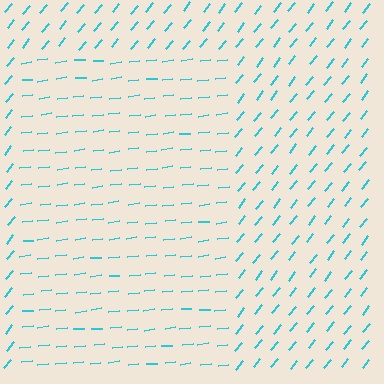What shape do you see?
I see a rectangle.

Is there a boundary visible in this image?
Yes, there is a texture boundary formed by a change in line orientation.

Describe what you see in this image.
The image is filled with small cyan line segments. A rectangle region in the image has lines oriented differently from the surrounding lines, creating a visible texture boundary.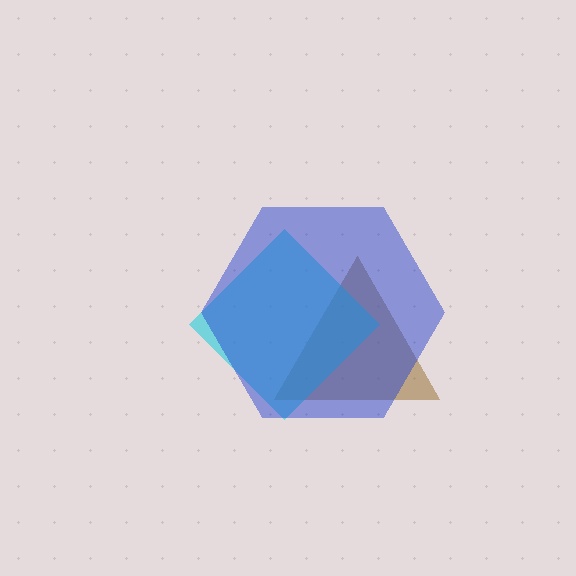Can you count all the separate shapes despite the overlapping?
Yes, there are 3 separate shapes.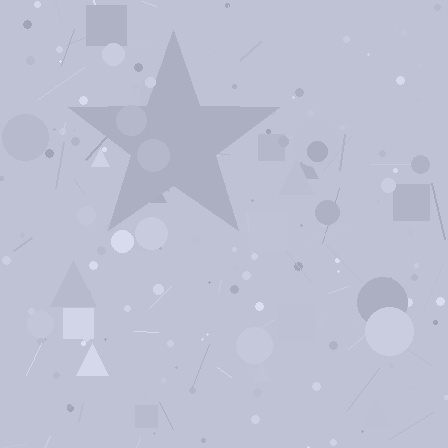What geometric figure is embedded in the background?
A star is embedded in the background.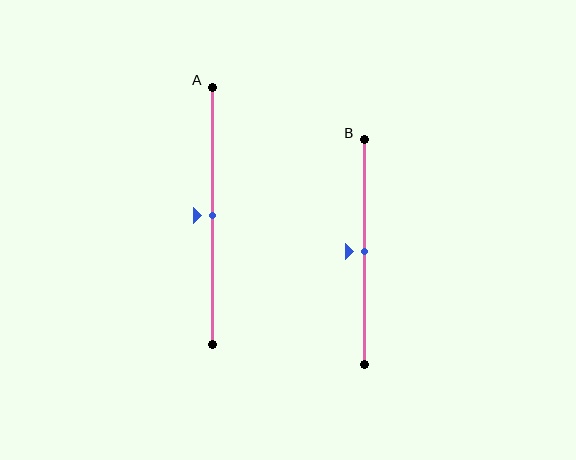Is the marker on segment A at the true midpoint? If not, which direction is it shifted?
Yes, the marker on segment A is at the true midpoint.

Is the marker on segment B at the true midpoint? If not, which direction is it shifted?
Yes, the marker on segment B is at the true midpoint.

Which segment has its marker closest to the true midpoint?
Segment A has its marker closest to the true midpoint.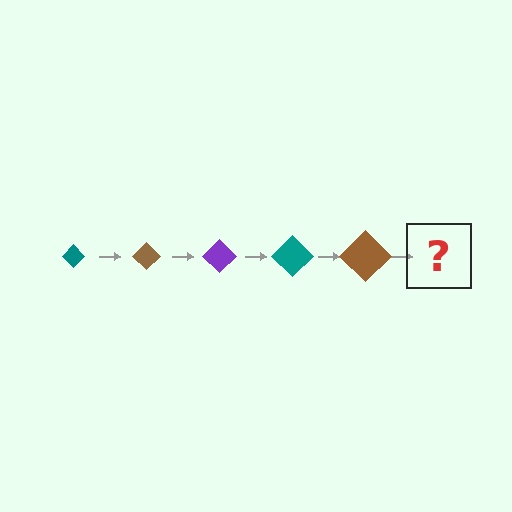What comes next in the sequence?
The next element should be a purple diamond, larger than the previous one.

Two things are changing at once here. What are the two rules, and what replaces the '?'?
The two rules are that the diamond grows larger each step and the color cycles through teal, brown, and purple. The '?' should be a purple diamond, larger than the previous one.